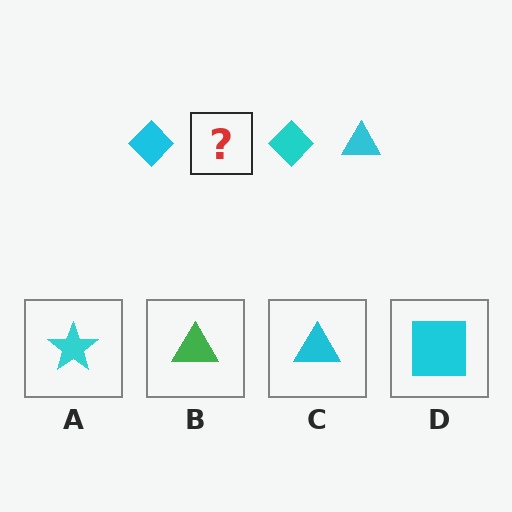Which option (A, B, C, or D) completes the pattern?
C.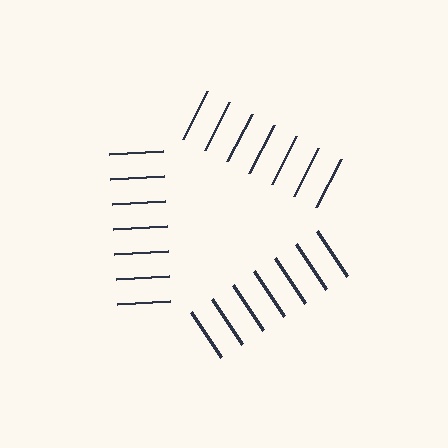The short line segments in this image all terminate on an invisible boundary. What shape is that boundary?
An illusory triangle — the line segments terminate on its edges but no continuous stroke is drawn.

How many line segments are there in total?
21 — 7 along each of the 3 edges.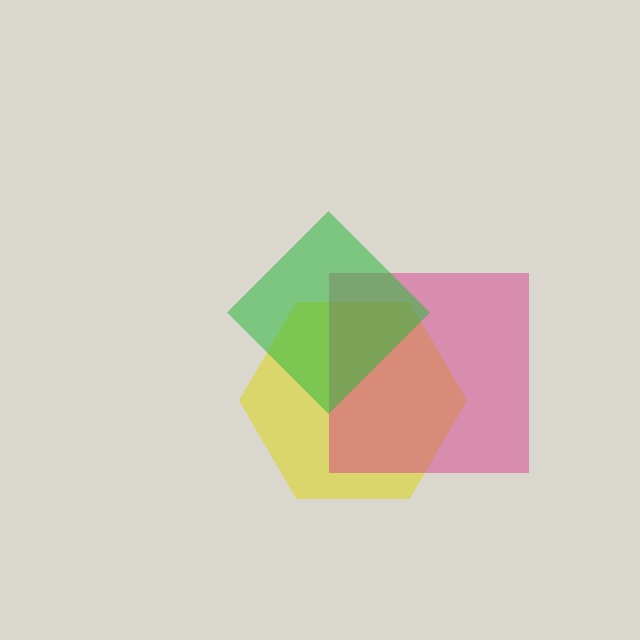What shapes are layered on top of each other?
The layered shapes are: a yellow hexagon, a magenta square, a green diamond.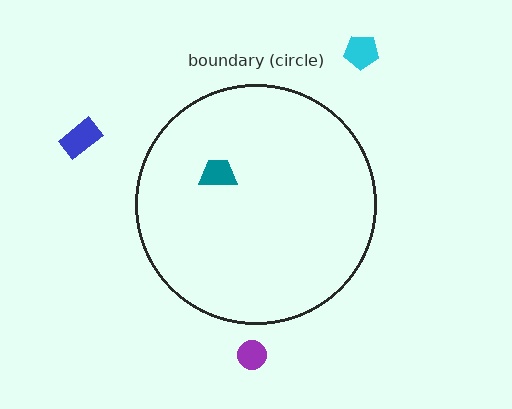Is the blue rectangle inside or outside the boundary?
Outside.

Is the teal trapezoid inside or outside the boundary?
Inside.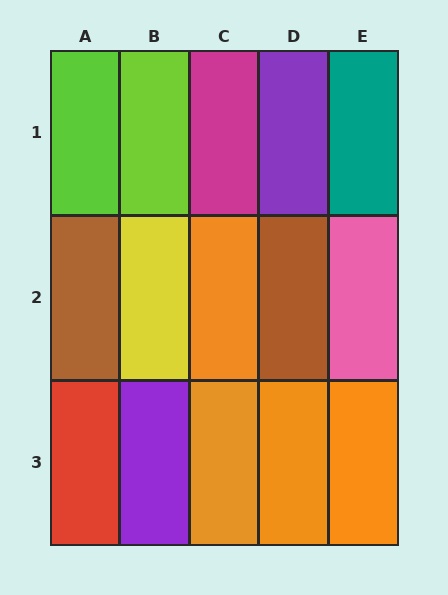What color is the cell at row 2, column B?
Yellow.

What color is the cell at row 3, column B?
Purple.